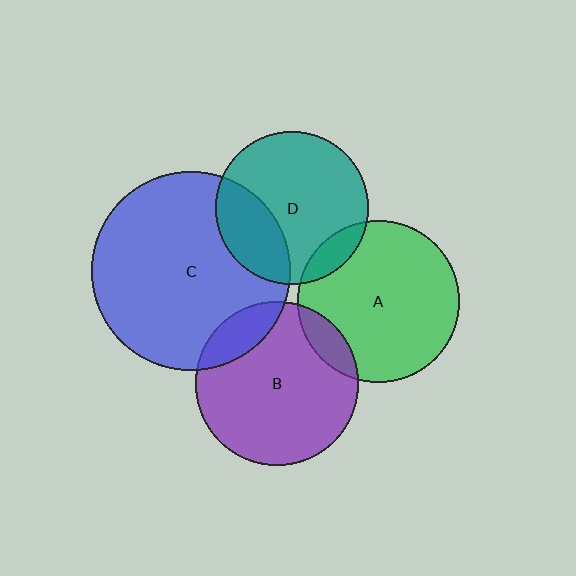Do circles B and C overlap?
Yes.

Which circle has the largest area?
Circle C (blue).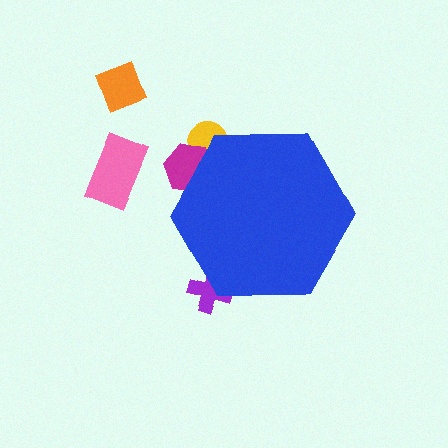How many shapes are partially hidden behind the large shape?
3 shapes are partially hidden.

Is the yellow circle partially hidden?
Yes, the yellow circle is partially hidden behind the blue hexagon.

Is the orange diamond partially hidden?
No, the orange diamond is fully visible.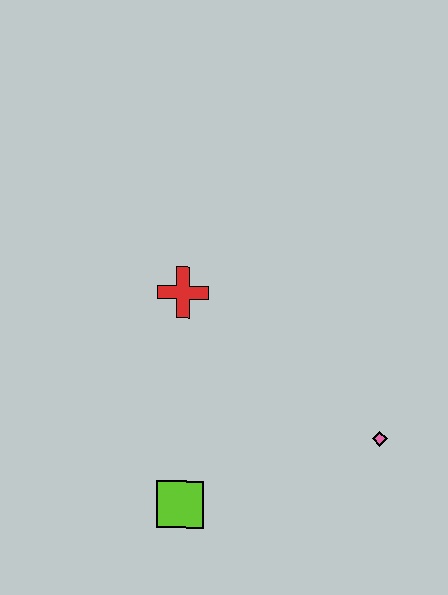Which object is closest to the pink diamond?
The lime square is closest to the pink diamond.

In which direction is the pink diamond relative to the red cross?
The pink diamond is to the right of the red cross.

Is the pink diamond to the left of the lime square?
No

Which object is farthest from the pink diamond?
The red cross is farthest from the pink diamond.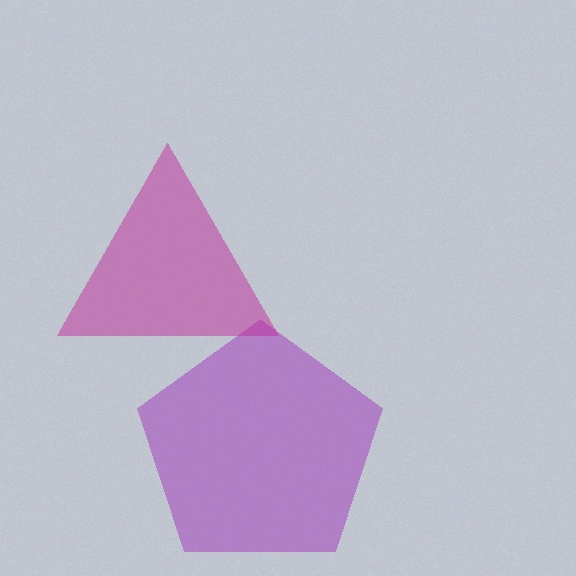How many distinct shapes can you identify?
There are 2 distinct shapes: a purple pentagon, a magenta triangle.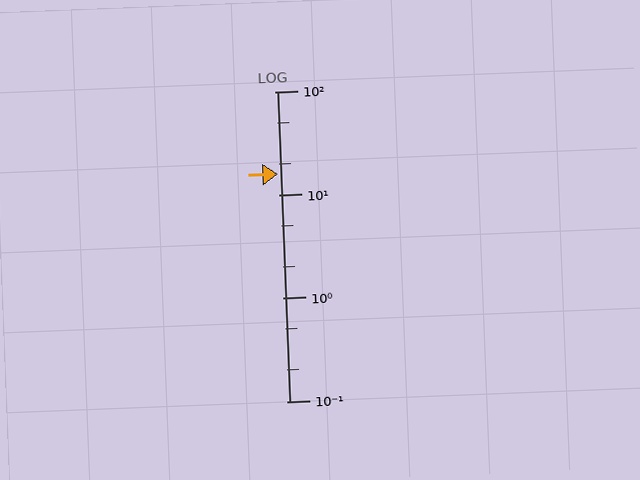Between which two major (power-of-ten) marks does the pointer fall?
The pointer is between 10 and 100.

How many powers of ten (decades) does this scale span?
The scale spans 3 decades, from 0.1 to 100.